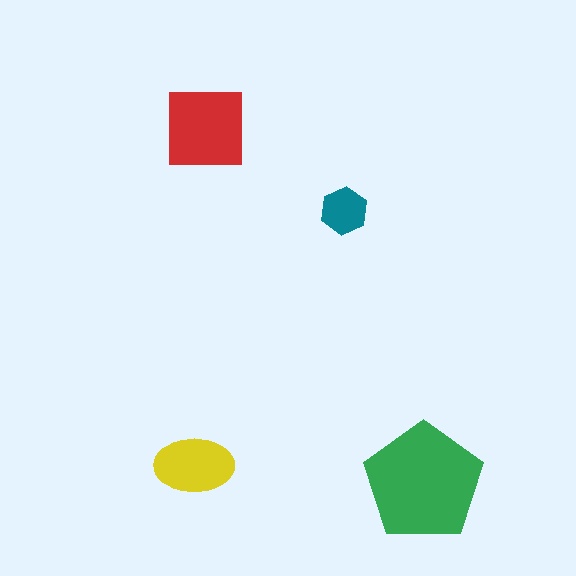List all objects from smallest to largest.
The teal hexagon, the yellow ellipse, the red square, the green pentagon.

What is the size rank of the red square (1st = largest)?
2nd.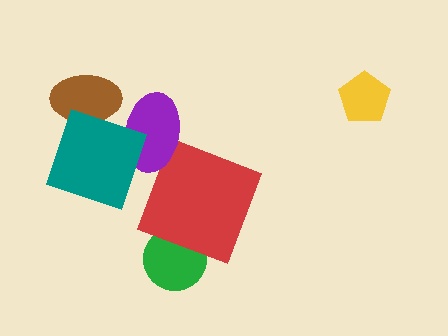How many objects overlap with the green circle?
1 object overlaps with the green circle.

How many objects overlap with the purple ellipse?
1 object overlaps with the purple ellipse.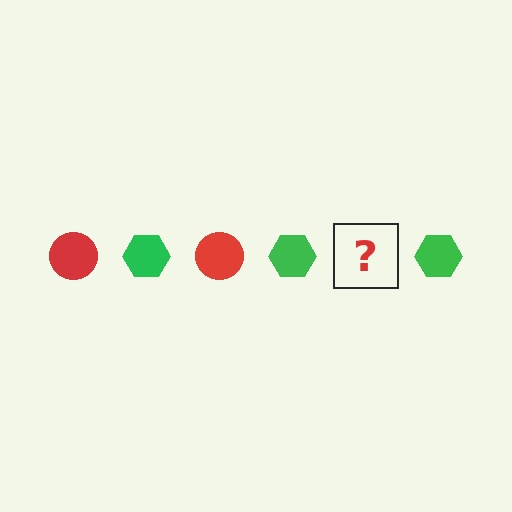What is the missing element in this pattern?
The missing element is a red circle.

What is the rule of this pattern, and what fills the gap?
The rule is that the pattern alternates between red circle and green hexagon. The gap should be filled with a red circle.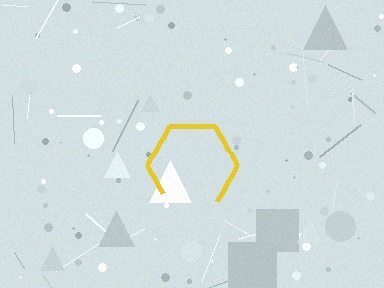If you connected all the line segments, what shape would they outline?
They would outline a hexagon.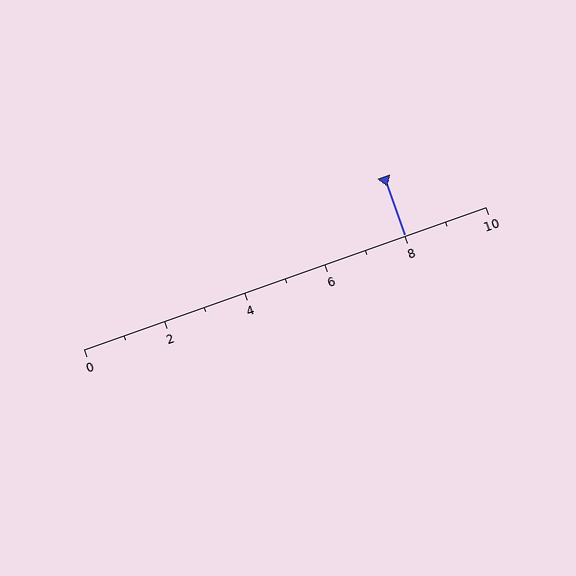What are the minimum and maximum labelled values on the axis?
The axis runs from 0 to 10.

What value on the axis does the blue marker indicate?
The marker indicates approximately 8.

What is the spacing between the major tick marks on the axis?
The major ticks are spaced 2 apart.